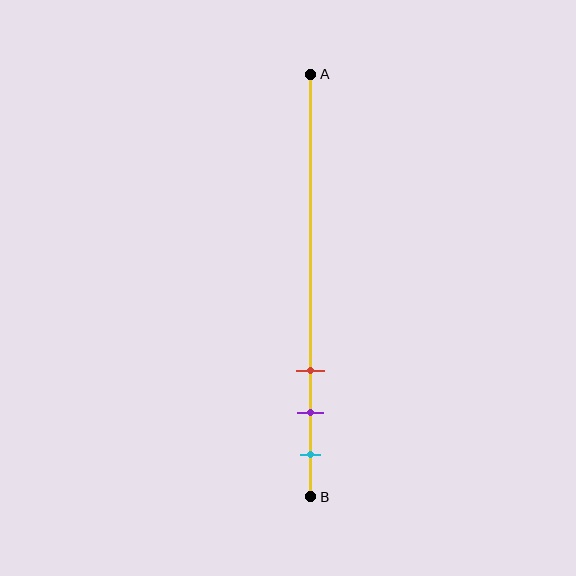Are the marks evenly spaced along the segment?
Yes, the marks are approximately evenly spaced.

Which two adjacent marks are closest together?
The purple and cyan marks are the closest adjacent pair.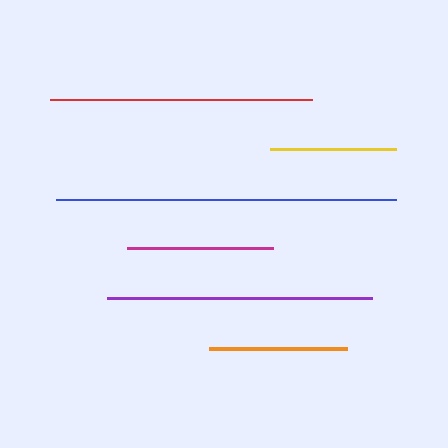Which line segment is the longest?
The blue line is the longest at approximately 340 pixels.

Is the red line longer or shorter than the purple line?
The purple line is longer than the red line.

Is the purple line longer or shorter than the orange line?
The purple line is longer than the orange line.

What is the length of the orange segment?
The orange segment is approximately 138 pixels long.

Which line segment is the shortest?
The yellow line is the shortest at approximately 125 pixels.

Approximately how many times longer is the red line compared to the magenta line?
The red line is approximately 1.8 times the length of the magenta line.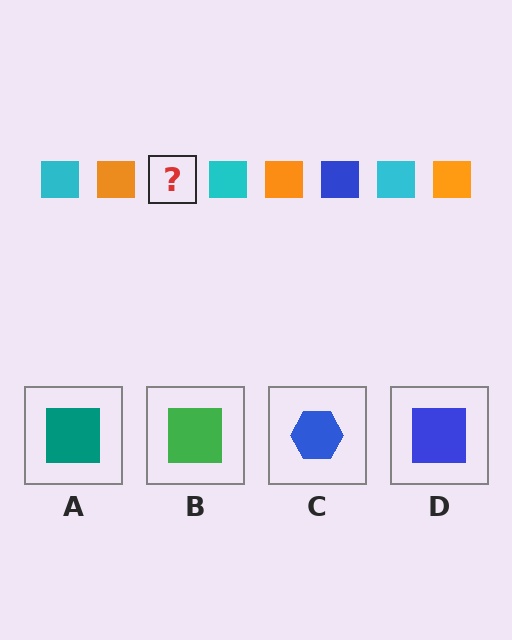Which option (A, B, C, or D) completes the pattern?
D.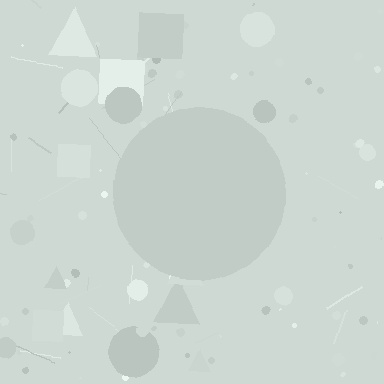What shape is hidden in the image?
A circle is hidden in the image.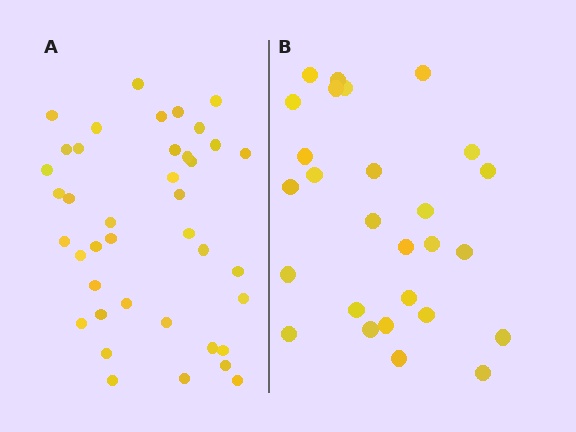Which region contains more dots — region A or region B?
Region A (the left region) has more dots.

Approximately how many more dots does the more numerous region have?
Region A has approximately 15 more dots than region B.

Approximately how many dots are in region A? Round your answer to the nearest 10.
About 40 dots.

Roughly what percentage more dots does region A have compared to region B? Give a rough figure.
About 50% more.